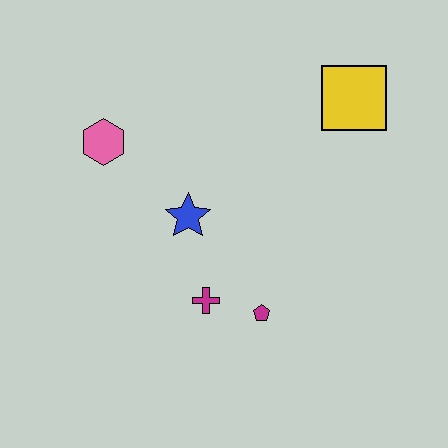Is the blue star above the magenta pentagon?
Yes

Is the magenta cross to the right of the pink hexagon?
Yes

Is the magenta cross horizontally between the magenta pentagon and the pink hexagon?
Yes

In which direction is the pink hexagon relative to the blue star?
The pink hexagon is to the left of the blue star.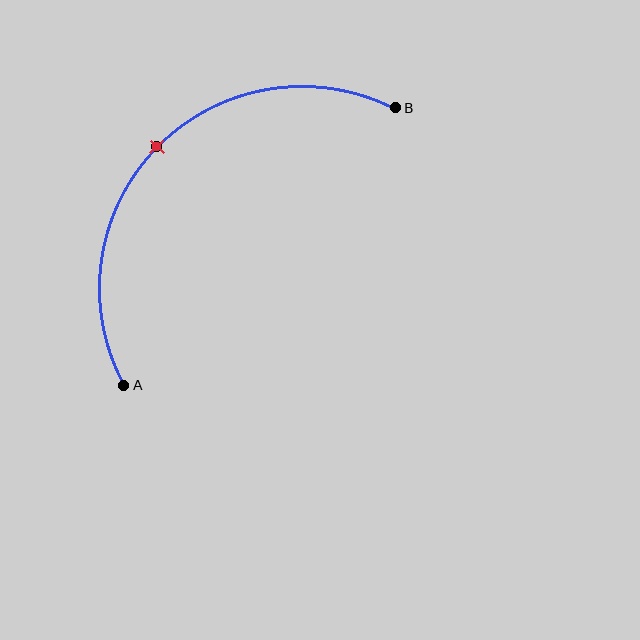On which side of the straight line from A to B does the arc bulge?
The arc bulges above and to the left of the straight line connecting A and B.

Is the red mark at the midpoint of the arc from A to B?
Yes. The red mark lies on the arc at equal arc-length from both A and B — it is the arc midpoint.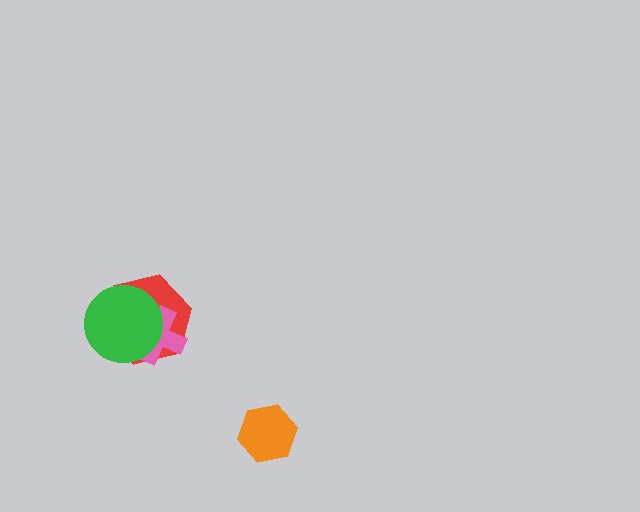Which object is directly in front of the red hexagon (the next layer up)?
The pink cross is directly in front of the red hexagon.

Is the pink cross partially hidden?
Yes, it is partially covered by another shape.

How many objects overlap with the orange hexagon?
0 objects overlap with the orange hexagon.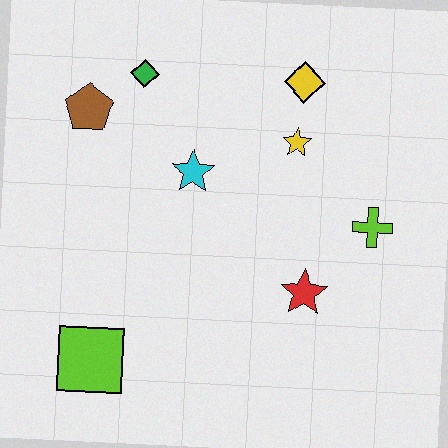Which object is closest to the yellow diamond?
The yellow star is closest to the yellow diamond.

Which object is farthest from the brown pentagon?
The lime cross is farthest from the brown pentagon.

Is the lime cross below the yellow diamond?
Yes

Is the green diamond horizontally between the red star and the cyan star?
No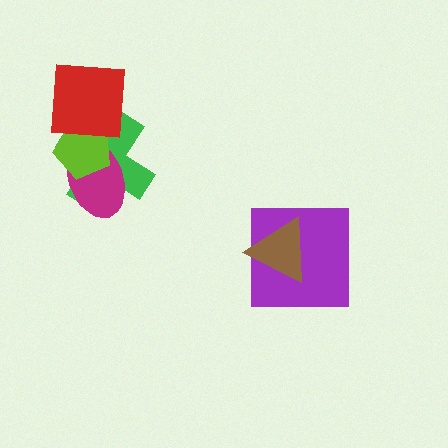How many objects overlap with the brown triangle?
1 object overlaps with the brown triangle.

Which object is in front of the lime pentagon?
The red square is in front of the lime pentagon.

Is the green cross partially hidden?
Yes, it is partially covered by another shape.